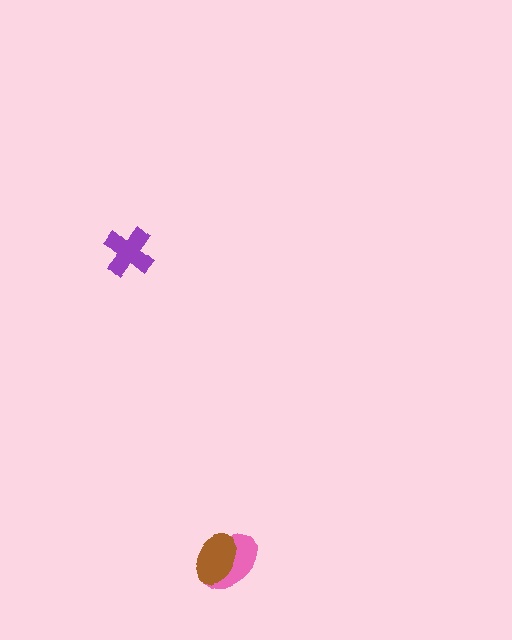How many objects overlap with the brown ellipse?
1 object overlaps with the brown ellipse.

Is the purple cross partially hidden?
No, no other shape covers it.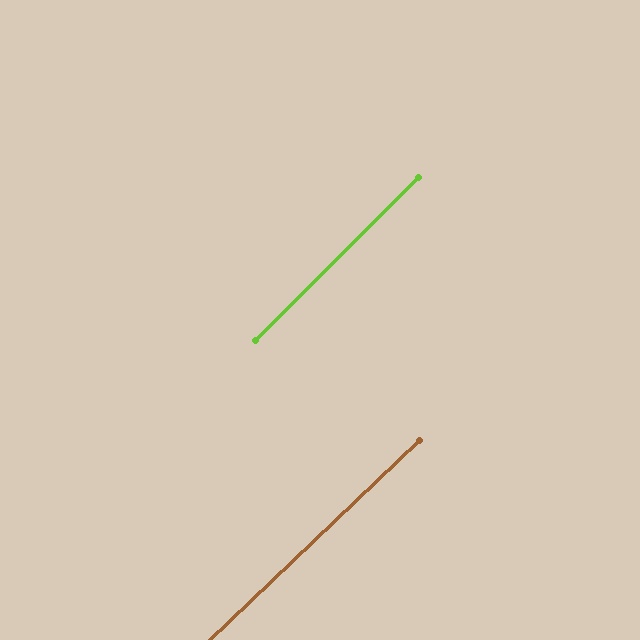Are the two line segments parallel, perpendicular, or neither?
Parallel — their directions differ by only 1.4°.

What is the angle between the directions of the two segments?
Approximately 1 degree.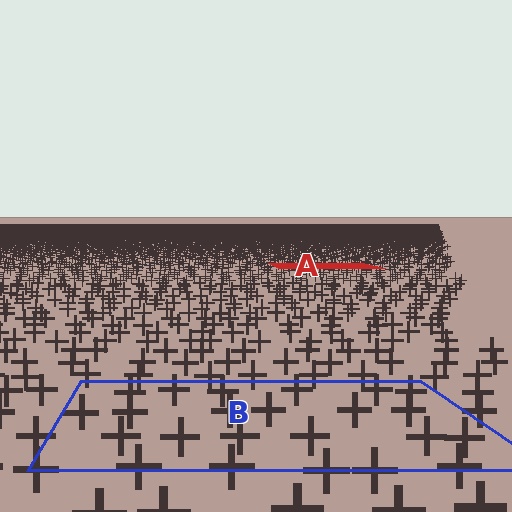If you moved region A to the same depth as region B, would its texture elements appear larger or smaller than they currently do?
They would appear larger. At a closer depth, the same texture elements are projected at a bigger on-screen size.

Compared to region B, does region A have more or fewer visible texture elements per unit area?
Region A has more texture elements per unit area — they are packed more densely because it is farther away.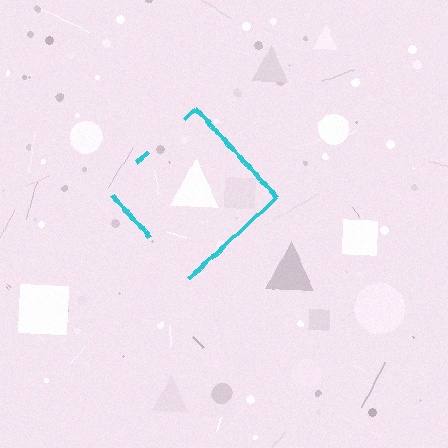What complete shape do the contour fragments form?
The contour fragments form a diamond.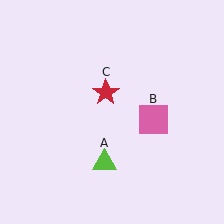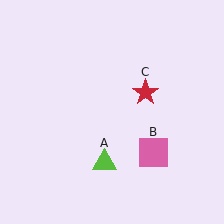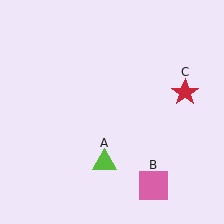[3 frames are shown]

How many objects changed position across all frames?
2 objects changed position: pink square (object B), red star (object C).